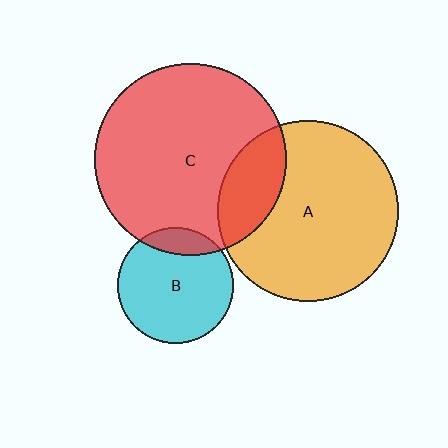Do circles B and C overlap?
Yes.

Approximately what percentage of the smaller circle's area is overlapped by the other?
Approximately 15%.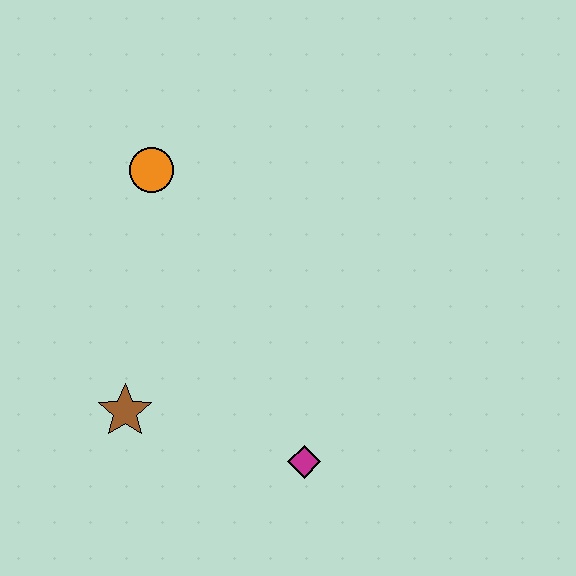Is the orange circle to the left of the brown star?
No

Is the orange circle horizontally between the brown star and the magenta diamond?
Yes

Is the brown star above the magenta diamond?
Yes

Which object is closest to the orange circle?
The brown star is closest to the orange circle.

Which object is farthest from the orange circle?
The magenta diamond is farthest from the orange circle.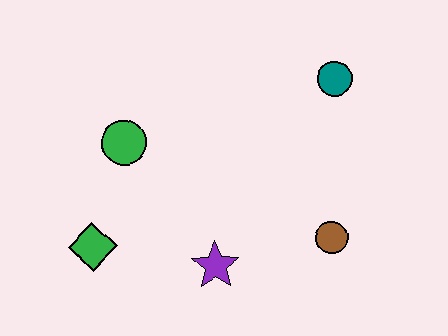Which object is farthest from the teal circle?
The green diamond is farthest from the teal circle.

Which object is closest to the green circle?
The green diamond is closest to the green circle.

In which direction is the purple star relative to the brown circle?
The purple star is to the left of the brown circle.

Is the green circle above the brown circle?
Yes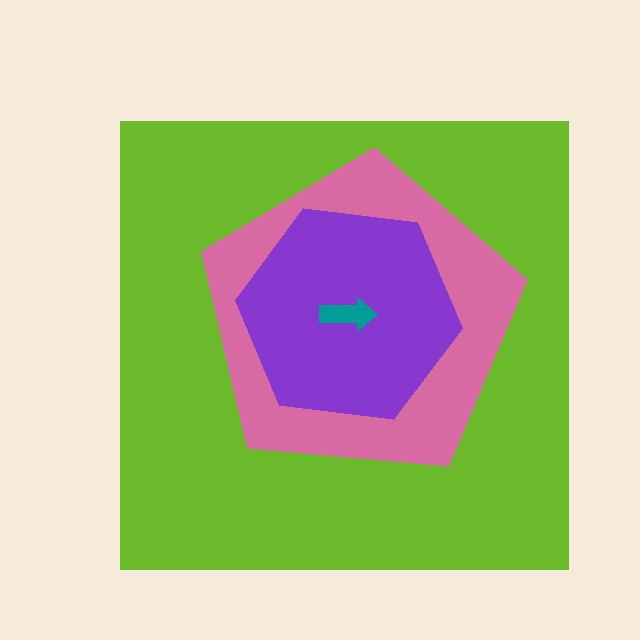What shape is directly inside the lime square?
The pink pentagon.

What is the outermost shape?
The lime square.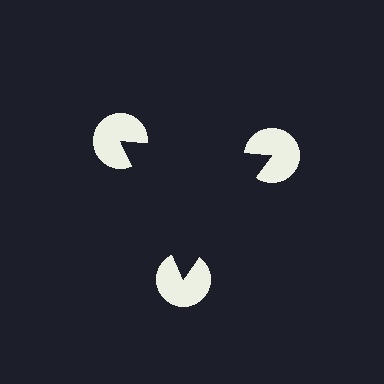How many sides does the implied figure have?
3 sides.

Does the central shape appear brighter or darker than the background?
It typically appears slightly darker than the background, even though no actual brightness change is drawn.